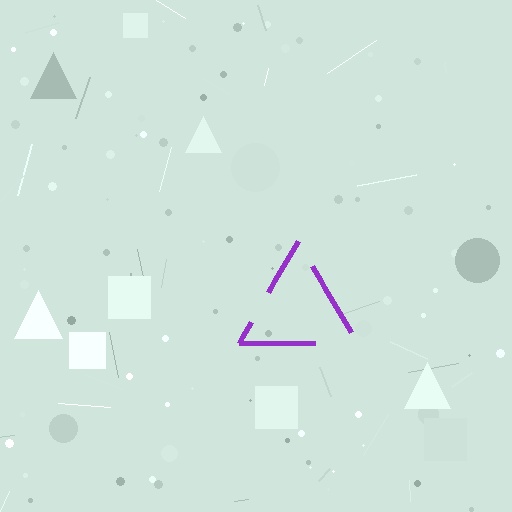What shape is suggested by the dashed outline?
The dashed outline suggests a triangle.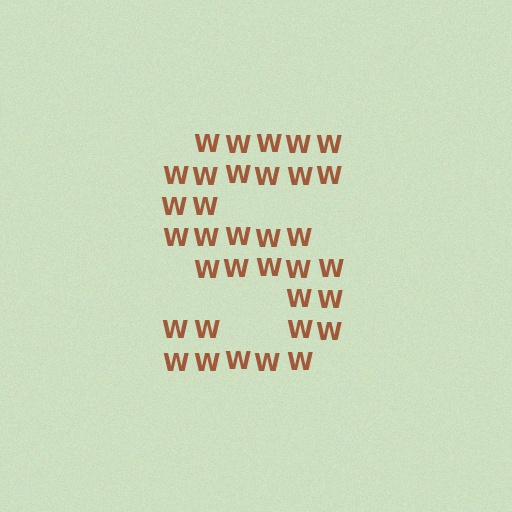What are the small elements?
The small elements are letter W's.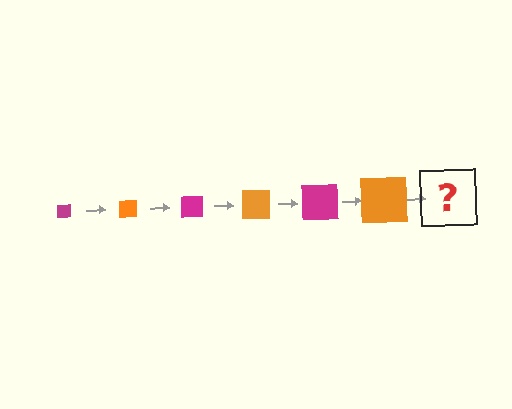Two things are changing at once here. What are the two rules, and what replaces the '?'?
The two rules are that the square grows larger each step and the color cycles through magenta and orange. The '?' should be a magenta square, larger than the previous one.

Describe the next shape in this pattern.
It should be a magenta square, larger than the previous one.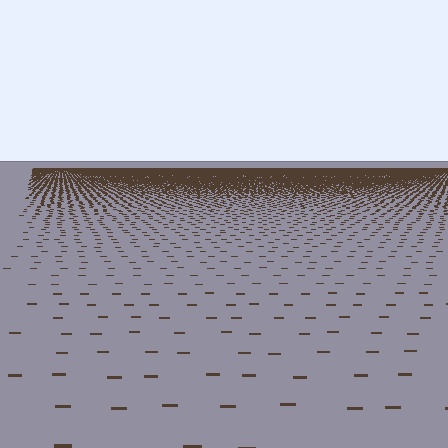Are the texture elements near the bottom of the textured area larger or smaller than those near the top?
Larger. Near the bottom, elements are closer to the viewer and appear at a bigger on-screen size.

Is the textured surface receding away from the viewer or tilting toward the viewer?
The surface is receding away from the viewer. Texture elements get smaller and denser toward the top.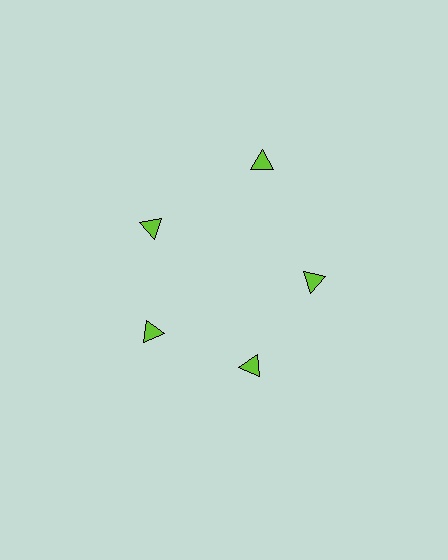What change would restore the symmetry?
The symmetry would be restored by moving it inward, back onto the ring so that all 5 triangles sit at equal angles and equal distance from the center.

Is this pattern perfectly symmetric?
No. The 5 lime triangles are arranged in a ring, but one element near the 1 o'clock position is pushed outward from the center, breaking the 5-fold rotational symmetry.